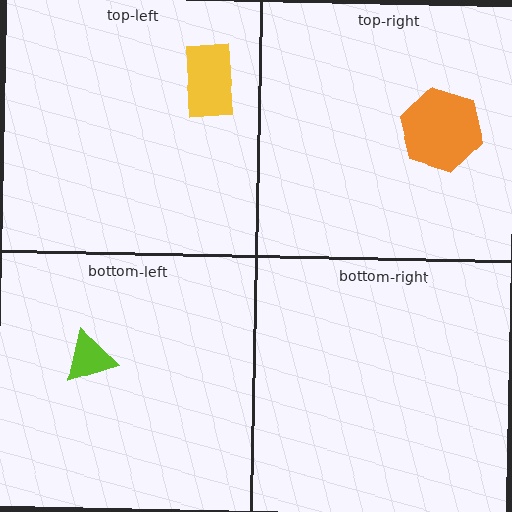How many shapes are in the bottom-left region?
1.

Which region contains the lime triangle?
The bottom-left region.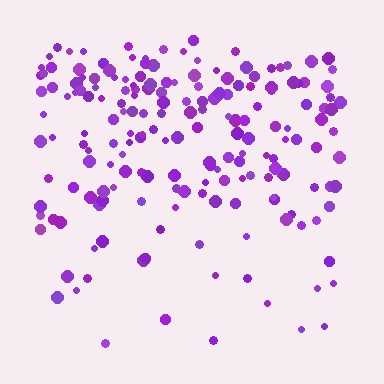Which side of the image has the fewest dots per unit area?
The bottom.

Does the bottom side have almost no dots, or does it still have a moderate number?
Still a moderate number, just noticeably fewer than the top.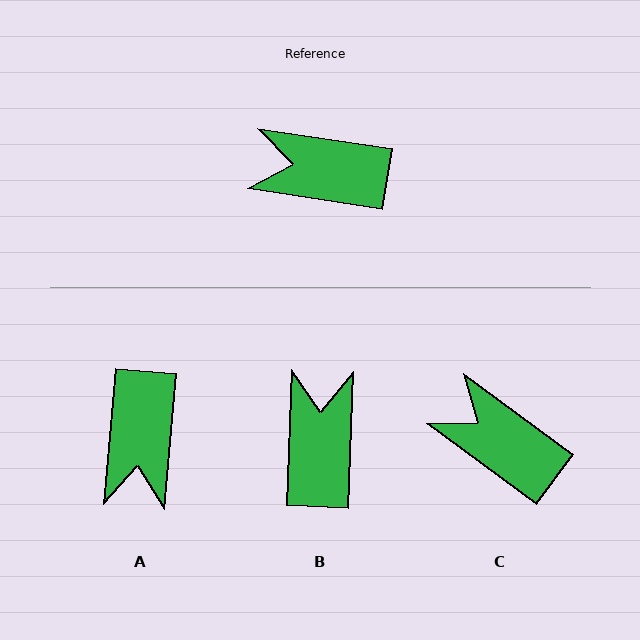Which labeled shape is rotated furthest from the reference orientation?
A, about 94 degrees away.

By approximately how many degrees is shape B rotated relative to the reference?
Approximately 83 degrees clockwise.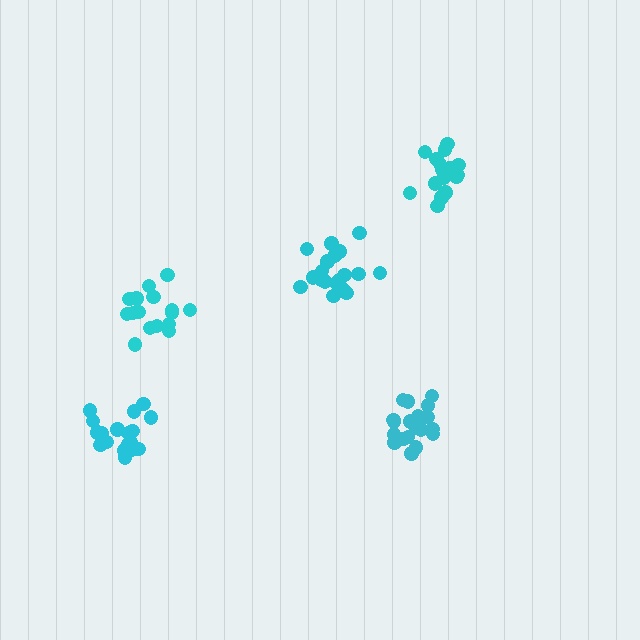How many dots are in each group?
Group 1: 19 dots, Group 2: 20 dots, Group 3: 17 dots, Group 4: 20 dots, Group 5: 16 dots (92 total).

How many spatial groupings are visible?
There are 5 spatial groupings.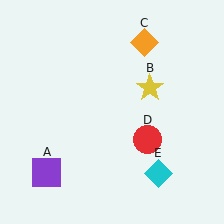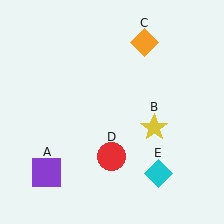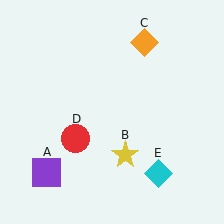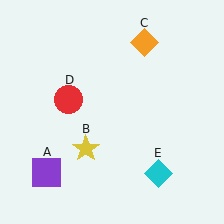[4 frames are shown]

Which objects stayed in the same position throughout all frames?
Purple square (object A) and orange diamond (object C) and cyan diamond (object E) remained stationary.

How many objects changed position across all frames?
2 objects changed position: yellow star (object B), red circle (object D).